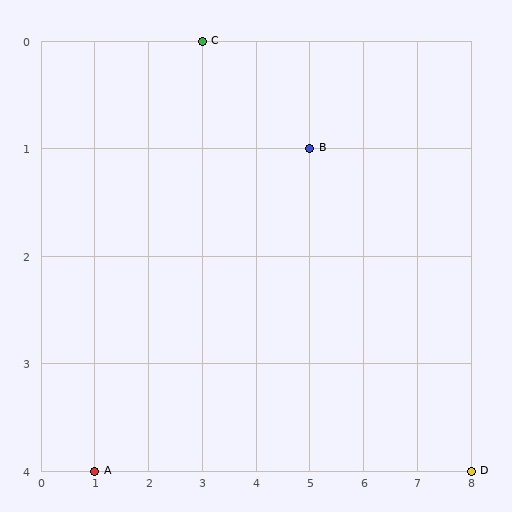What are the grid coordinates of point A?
Point A is at grid coordinates (1, 4).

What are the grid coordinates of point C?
Point C is at grid coordinates (3, 0).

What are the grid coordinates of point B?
Point B is at grid coordinates (5, 1).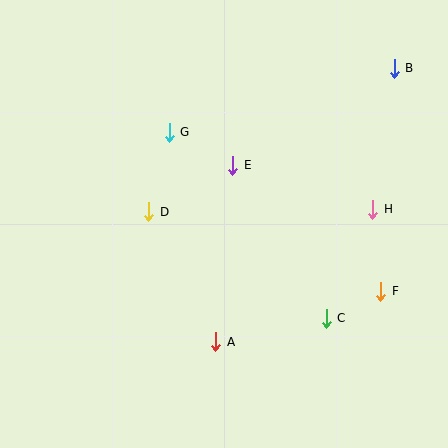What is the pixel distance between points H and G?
The distance between H and G is 217 pixels.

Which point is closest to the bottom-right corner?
Point F is closest to the bottom-right corner.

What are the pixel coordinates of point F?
Point F is at (381, 291).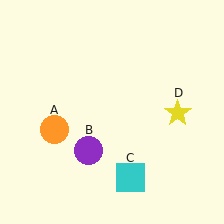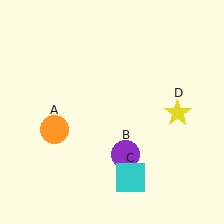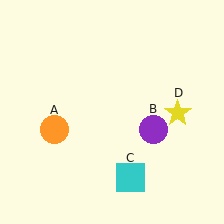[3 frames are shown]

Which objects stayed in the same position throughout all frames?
Orange circle (object A) and cyan square (object C) and yellow star (object D) remained stationary.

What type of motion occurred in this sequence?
The purple circle (object B) rotated counterclockwise around the center of the scene.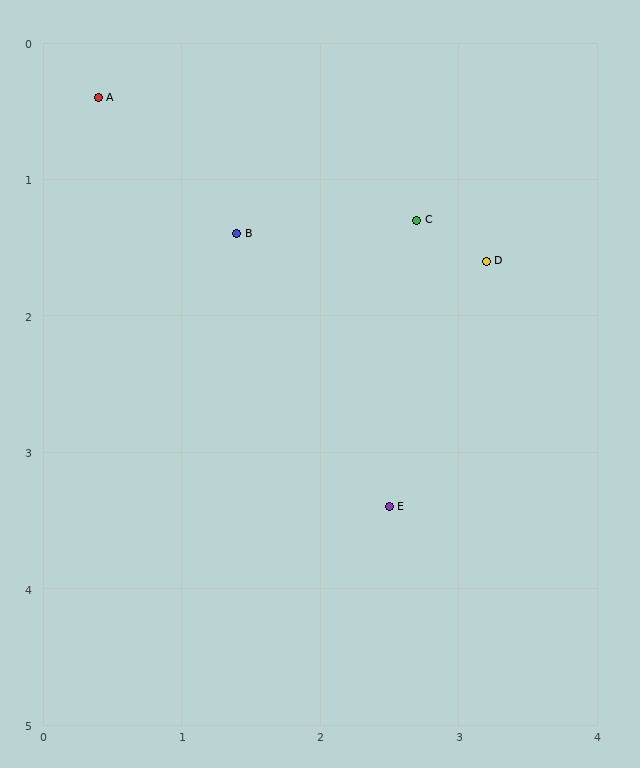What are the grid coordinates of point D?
Point D is at approximately (3.2, 1.6).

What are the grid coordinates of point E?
Point E is at approximately (2.5, 3.4).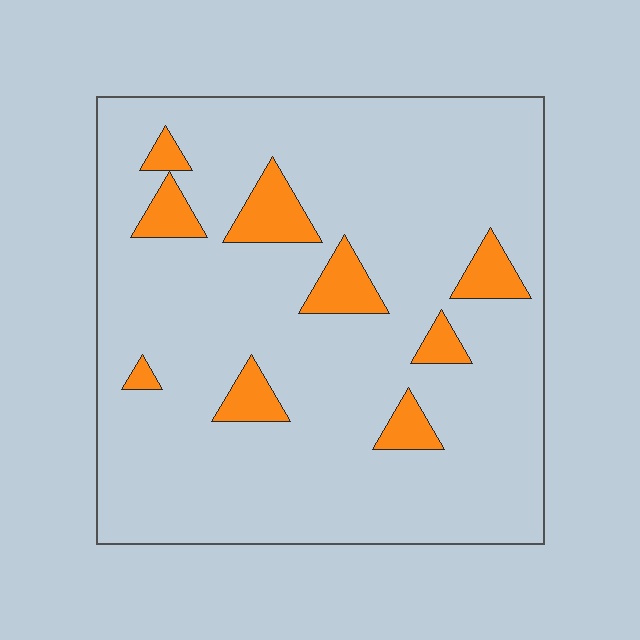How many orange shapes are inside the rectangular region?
9.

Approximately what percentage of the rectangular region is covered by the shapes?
Approximately 10%.